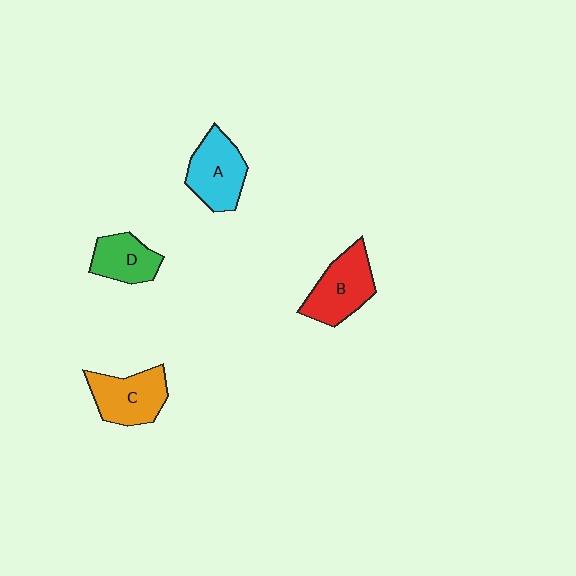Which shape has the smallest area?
Shape D (green).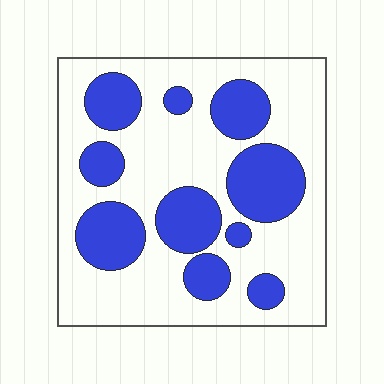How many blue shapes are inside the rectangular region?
10.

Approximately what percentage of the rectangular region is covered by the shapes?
Approximately 35%.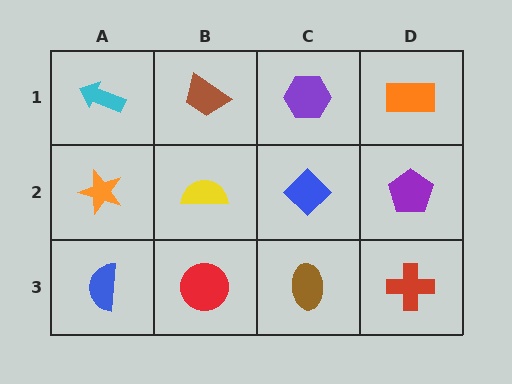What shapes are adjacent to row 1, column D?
A purple pentagon (row 2, column D), a purple hexagon (row 1, column C).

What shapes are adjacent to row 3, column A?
An orange star (row 2, column A), a red circle (row 3, column B).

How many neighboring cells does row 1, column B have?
3.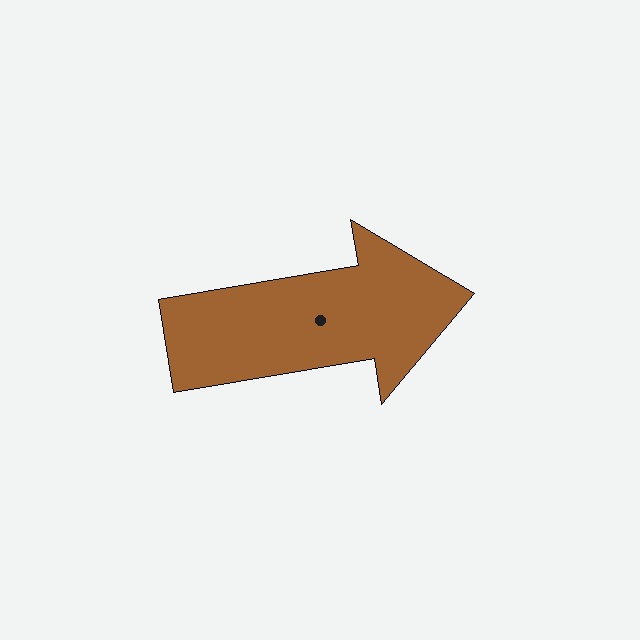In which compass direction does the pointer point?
East.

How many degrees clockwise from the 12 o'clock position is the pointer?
Approximately 80 degrees.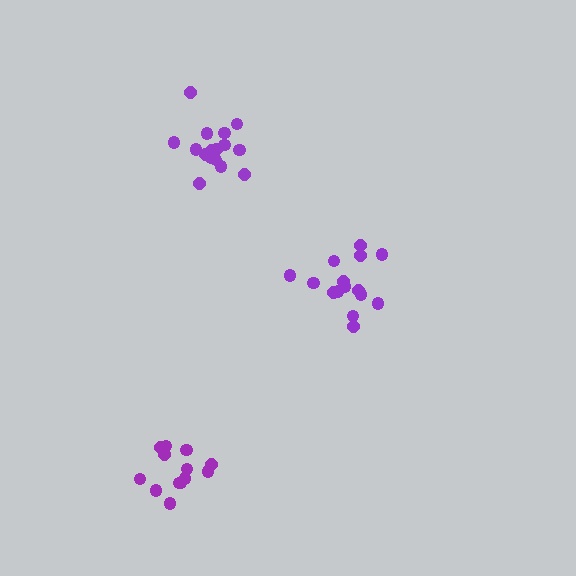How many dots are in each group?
Group 1: 16 dots, Group 2: 16 dots, Group 3: 13 dots (45 total).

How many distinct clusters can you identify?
There are 3 distinct clusters.